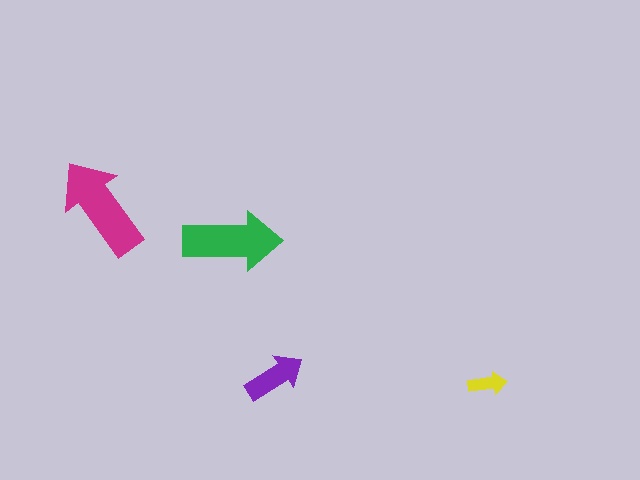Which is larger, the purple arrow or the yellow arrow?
The purple one.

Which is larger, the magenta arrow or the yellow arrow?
The magenta one.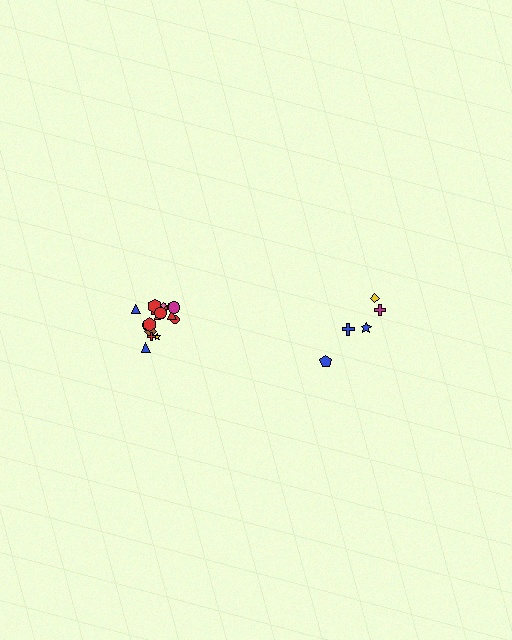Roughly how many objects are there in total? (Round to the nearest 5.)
Roughly 25 objects in total.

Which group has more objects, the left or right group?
The left group.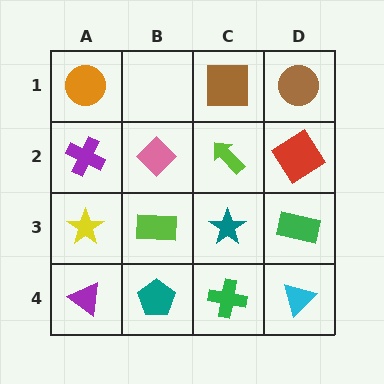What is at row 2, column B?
A pink diamond.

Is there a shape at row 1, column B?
No, that cell is empty.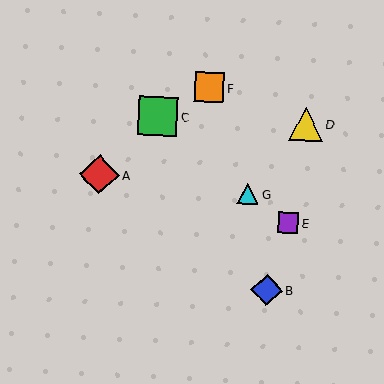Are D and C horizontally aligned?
Yes, both are at y≈124.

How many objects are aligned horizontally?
2 objects (C, D) are aligned horizontally.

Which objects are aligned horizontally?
Objects C, D are aligned horizontally.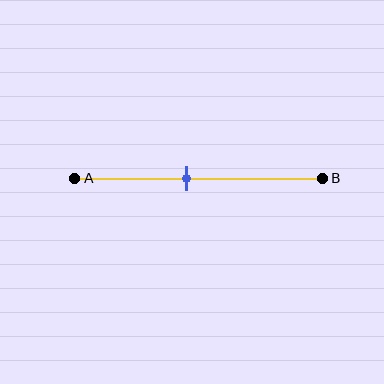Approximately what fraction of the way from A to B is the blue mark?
The blue mark is approximately 45% of the way from A to B.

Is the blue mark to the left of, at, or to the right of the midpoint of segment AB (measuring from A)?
The blue mark is to the left of the midpoint of segment AB.